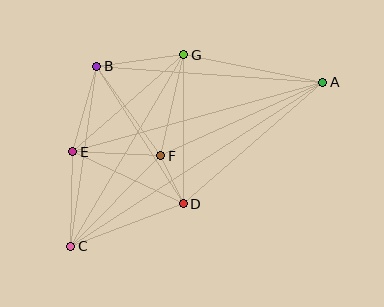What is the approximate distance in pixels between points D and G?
The distance between D and G is approximately 149 pixels.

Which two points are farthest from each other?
Points A and C are farthest from each other.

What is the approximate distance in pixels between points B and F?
The distance between B and F is approximately 110 pixels.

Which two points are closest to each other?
Points D and F are closest to each other.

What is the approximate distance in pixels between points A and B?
The distance between A and B is approximately 226 pixels.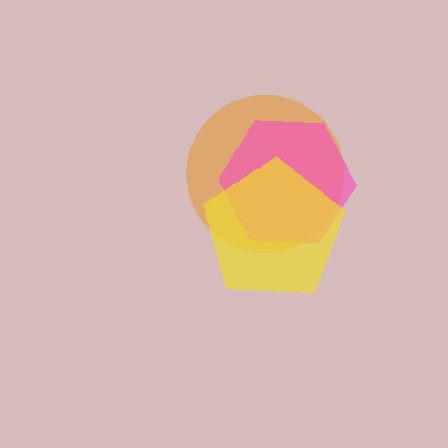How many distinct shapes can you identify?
There are 3 distinct shapes: an orange circle, a pink hexagon, a yellow pentagon.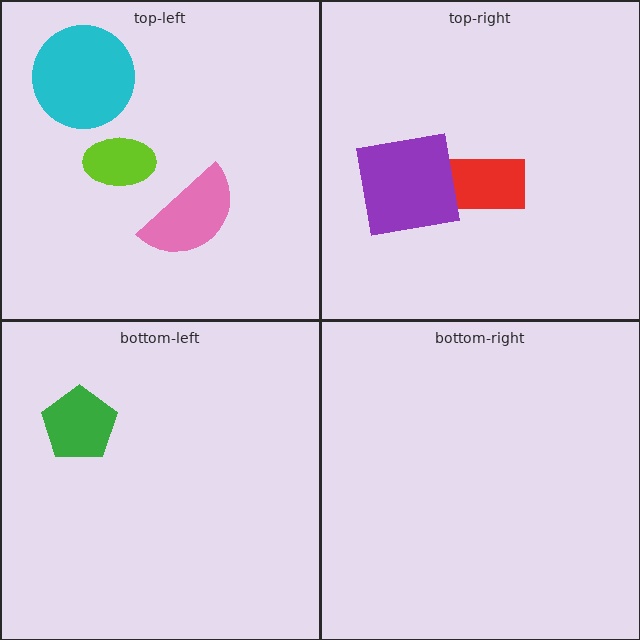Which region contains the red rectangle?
The top-right region.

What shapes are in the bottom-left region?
The green pentagon.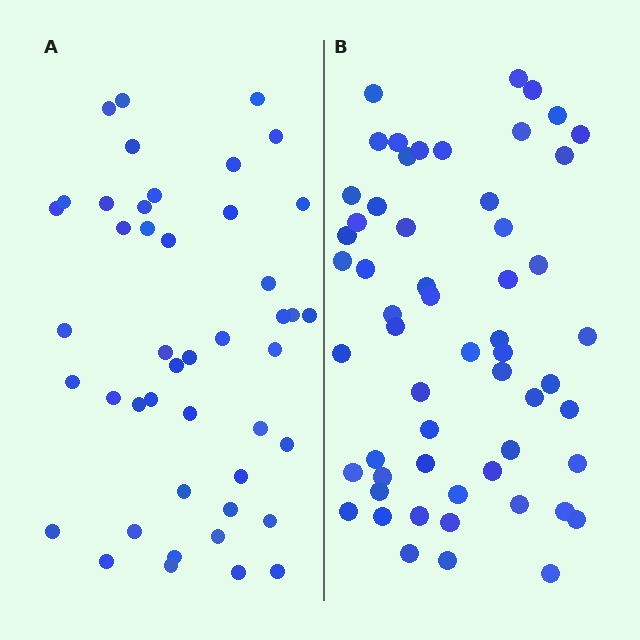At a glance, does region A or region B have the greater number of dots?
Region B (the right region) has more dots.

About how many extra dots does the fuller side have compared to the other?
Region B has roughly 12 or so more dots than region A.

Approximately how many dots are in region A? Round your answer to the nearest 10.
About 40 dots. (The exact count is 45, which rounds to 40.)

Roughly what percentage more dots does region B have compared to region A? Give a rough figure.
About 25% more.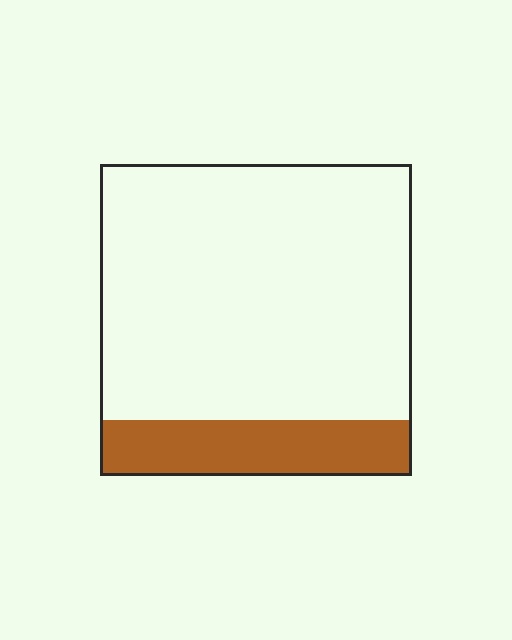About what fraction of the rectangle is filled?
About one sixth (1/6).